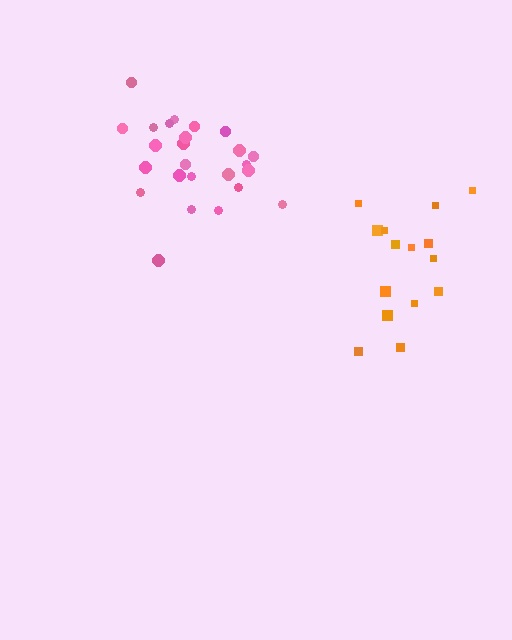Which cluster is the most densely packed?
Pink.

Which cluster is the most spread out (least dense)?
Orange.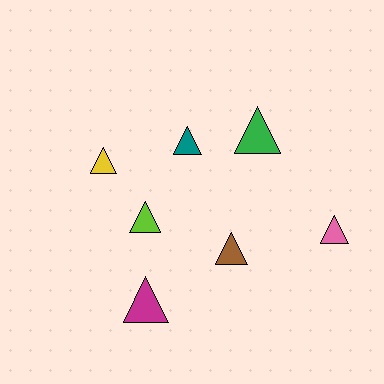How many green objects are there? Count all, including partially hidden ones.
There is 1 green object.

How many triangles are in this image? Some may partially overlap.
There are 7 triangles.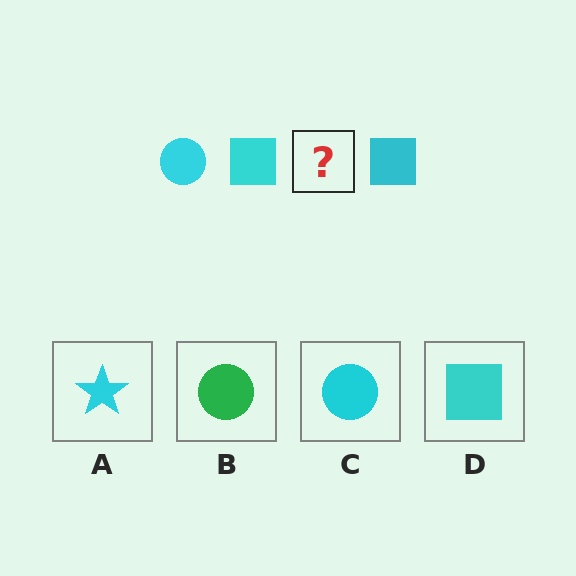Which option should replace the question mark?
Option C.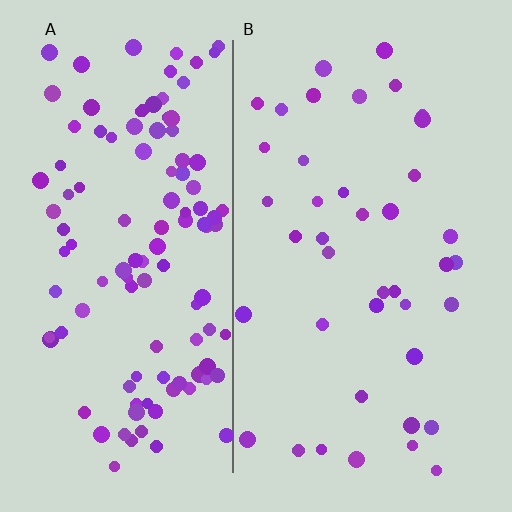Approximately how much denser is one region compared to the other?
Approximately 2.8× — region A over region B.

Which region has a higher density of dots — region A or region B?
A (the left).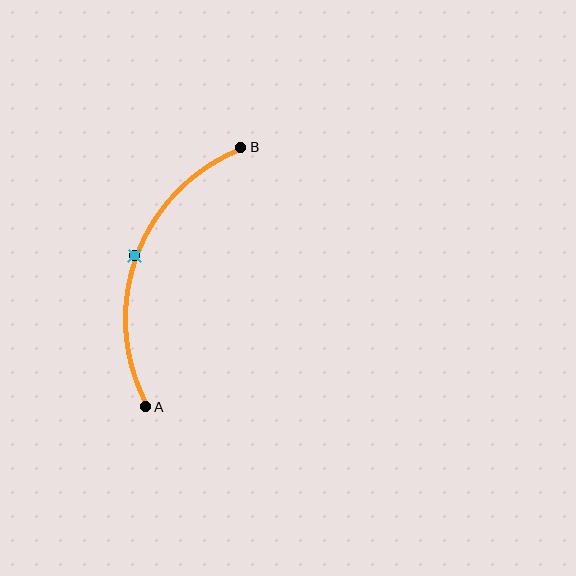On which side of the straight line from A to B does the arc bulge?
The arc bulges to the left of the straight line connecting A and B.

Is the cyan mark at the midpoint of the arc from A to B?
Yes. The cyan mark lies on the arc at equal arc-length from both A and B — it is the arc midpoint.